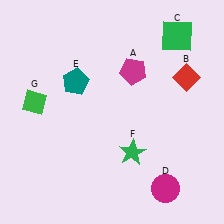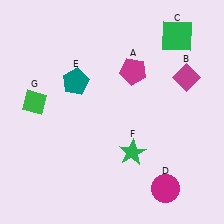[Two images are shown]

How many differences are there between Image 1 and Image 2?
There is 1 difference between the two images.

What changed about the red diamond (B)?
In Image 1, B is red. In Image 2, it changed to magenta.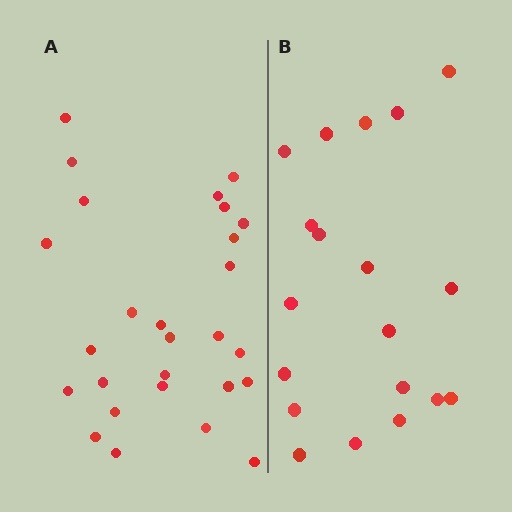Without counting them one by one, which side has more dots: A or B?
Region A (the left region) has more dots.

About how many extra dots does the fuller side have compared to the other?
Region A has roughly 8 or so more dots than region B.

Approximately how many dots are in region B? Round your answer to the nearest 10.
About 20 dots. (The exact count is 19, which rounds to 20.)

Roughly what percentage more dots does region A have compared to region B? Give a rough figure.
About 40% more.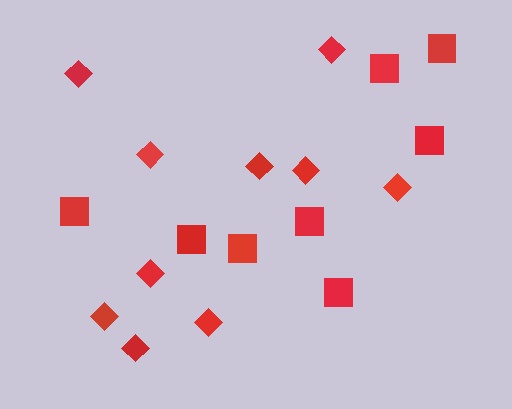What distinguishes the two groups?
There are 2 groups: one group of diamonds (10) and one group of squares (8).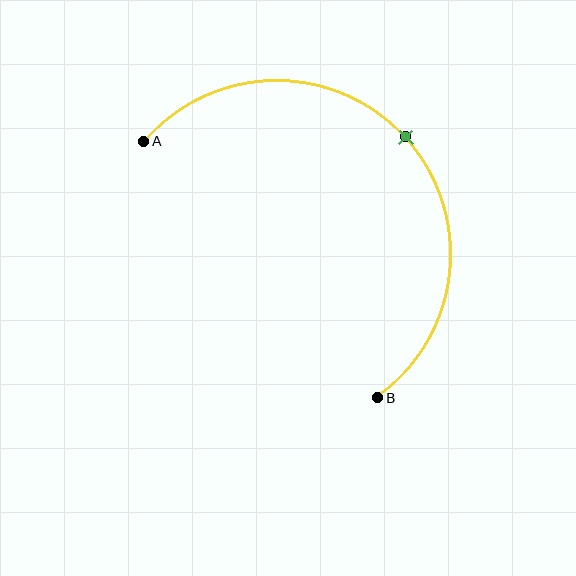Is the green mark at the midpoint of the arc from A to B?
Yes. The green mark lies on the arc at equal arc-length from both A and B — it is the arc midpoint.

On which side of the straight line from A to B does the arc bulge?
The arc bulges above and to the right of the straight line connecting A and B.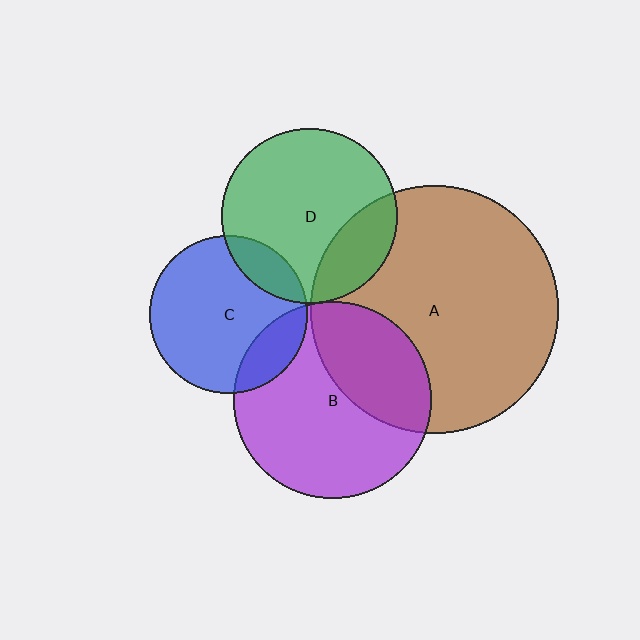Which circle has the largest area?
Circle A (brown).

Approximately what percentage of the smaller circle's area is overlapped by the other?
Approximately 15%.